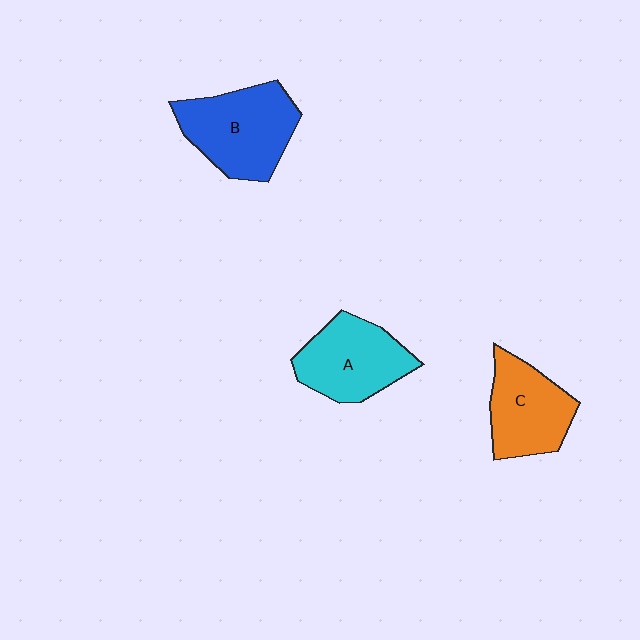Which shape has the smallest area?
Shape C (orange).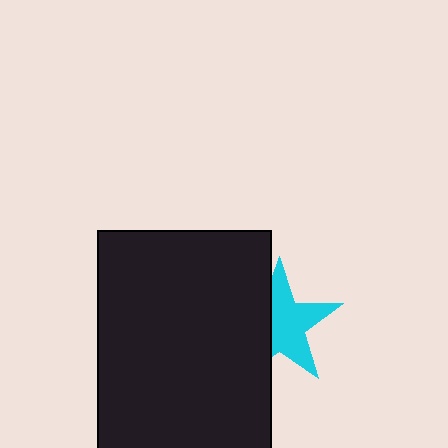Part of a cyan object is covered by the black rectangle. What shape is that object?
It is a star.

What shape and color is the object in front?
The object in front is a black rectangle.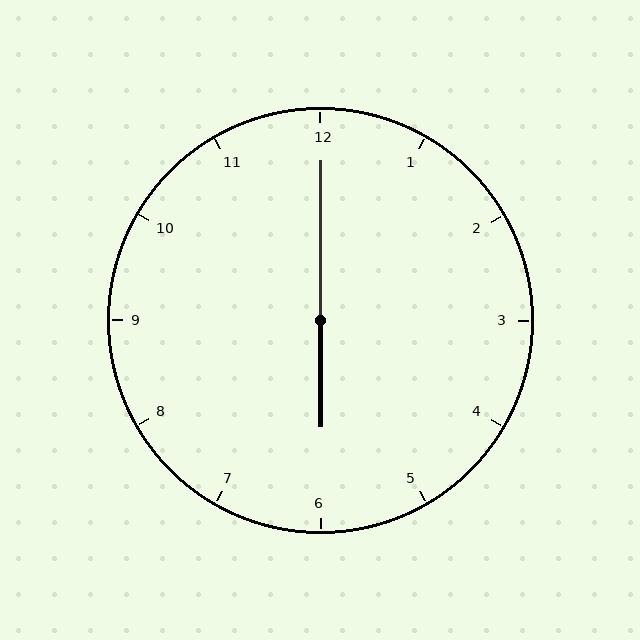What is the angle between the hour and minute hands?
Approximately 180 degrees.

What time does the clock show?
6:00.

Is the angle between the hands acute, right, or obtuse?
It is obtuse.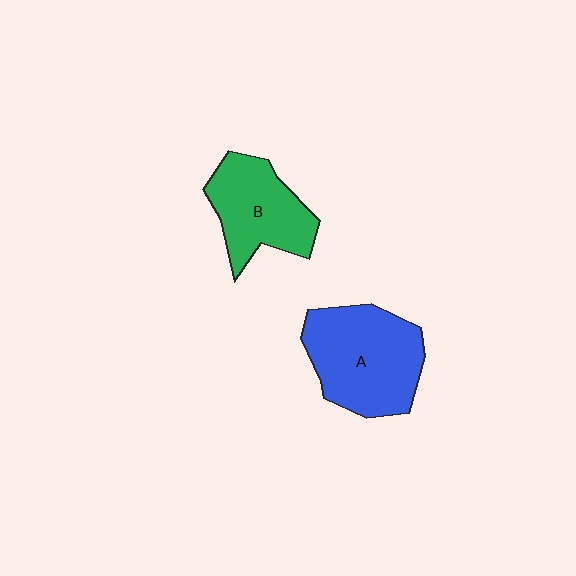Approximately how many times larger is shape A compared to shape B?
Approximately 1.3 times.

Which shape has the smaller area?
Shape B (green).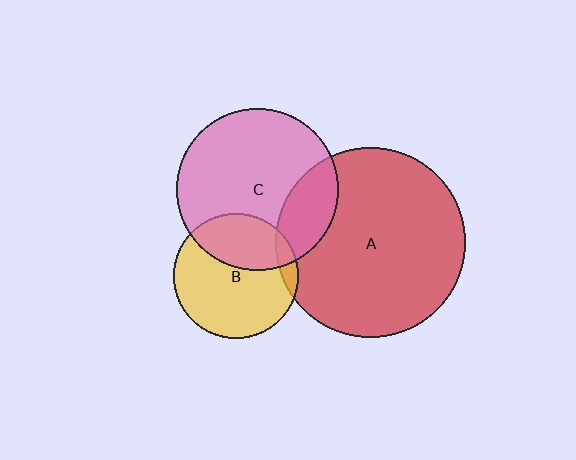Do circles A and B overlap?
Yes.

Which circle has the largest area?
Circle A (red).